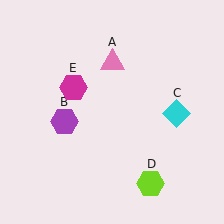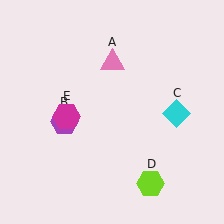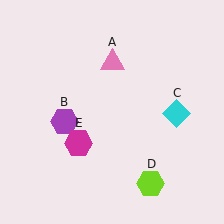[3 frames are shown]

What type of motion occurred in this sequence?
The magenta hexagon (object E) rotated counterclockwise around the center of the scene.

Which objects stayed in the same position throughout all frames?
Pink triangle (object A) and purple hexagon (object B) and cyan diamond (object C) and lime hexagon (object D) remained stationary.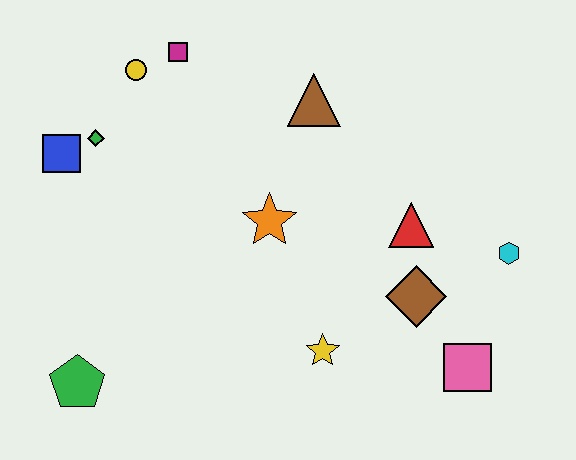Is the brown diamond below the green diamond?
Yes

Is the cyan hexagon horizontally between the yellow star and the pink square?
No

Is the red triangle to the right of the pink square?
No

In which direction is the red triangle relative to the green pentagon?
The red triangle is to the right of the green pentagon.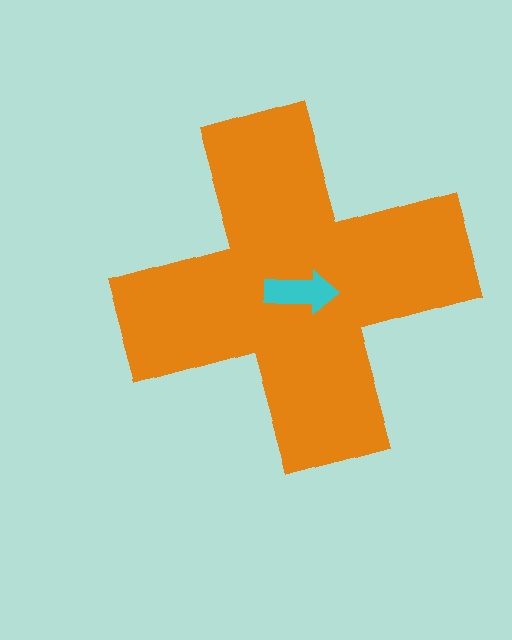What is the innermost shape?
The cyan arrow.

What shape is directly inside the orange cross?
The cyan arrow.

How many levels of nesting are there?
2.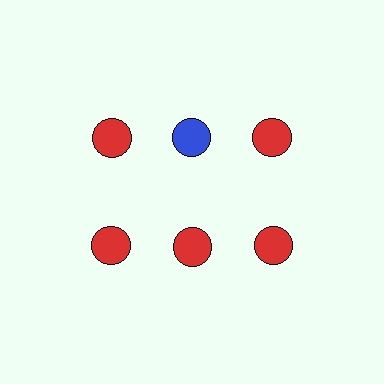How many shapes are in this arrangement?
There are 6 shapes arranged in a grid pattern.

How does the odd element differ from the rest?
It has a different color: blue instead of red.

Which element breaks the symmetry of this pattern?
The blue circle in the top row, second from left column breaks the symmetry. All other shapes are red circles.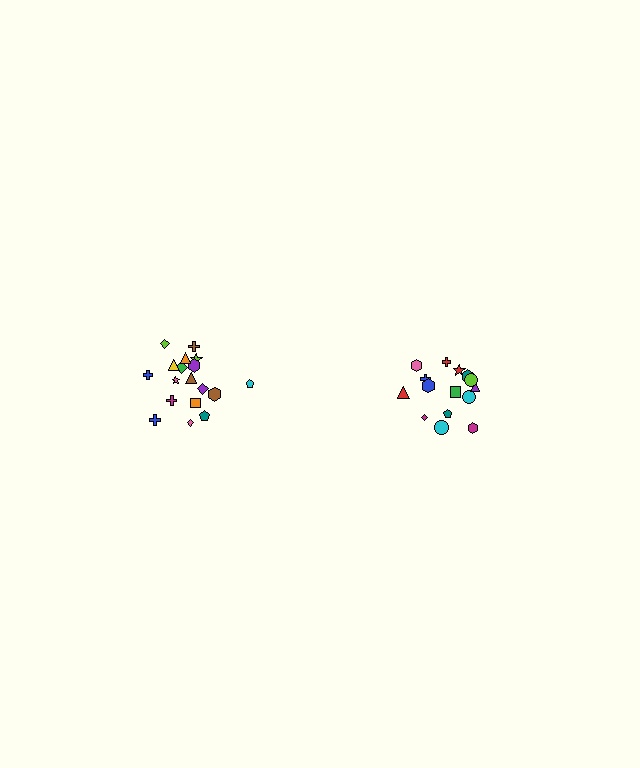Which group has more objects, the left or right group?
The left group.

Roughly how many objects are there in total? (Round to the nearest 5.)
Roughly 35 objects in total.